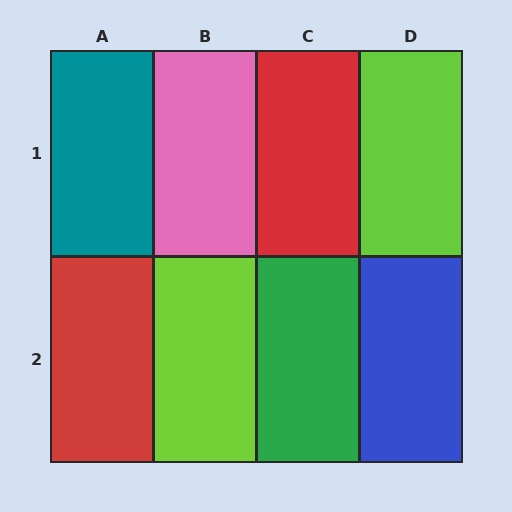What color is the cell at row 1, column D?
Lime.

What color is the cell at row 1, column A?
Teal.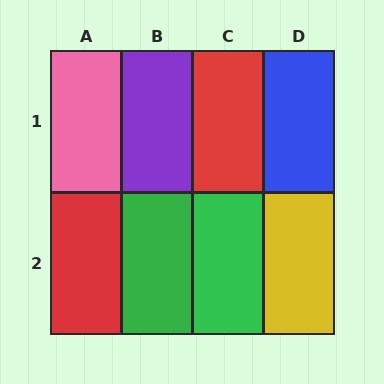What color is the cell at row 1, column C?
Red.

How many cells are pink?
1 cell is pink.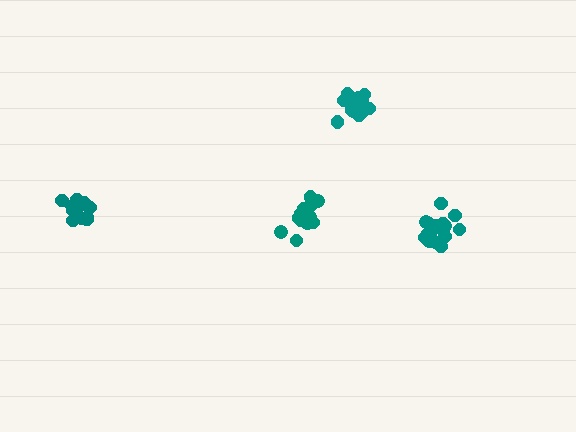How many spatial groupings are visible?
There are 4 spatial groupings.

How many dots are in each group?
Group 1: 16 dots, Group 2: 18 dots, Group 3: 17 dots, Group 4: 14 dots (65 total).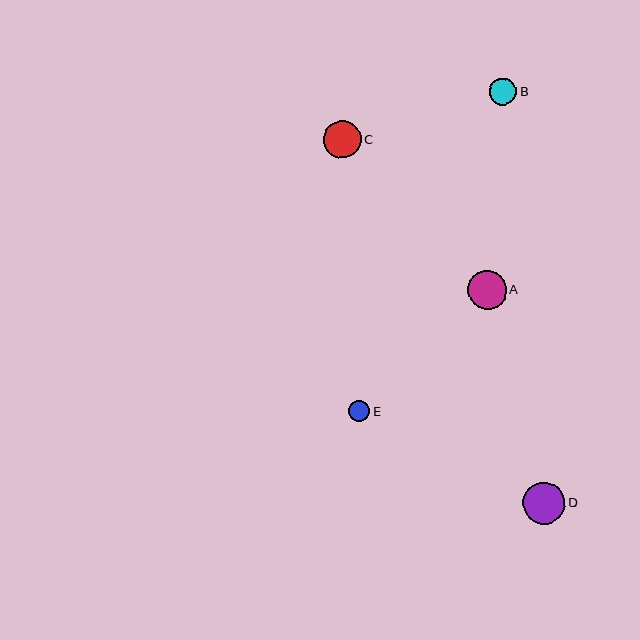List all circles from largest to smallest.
From largest to smallest: D, A, C, B, E.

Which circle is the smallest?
Circle E is the smallest with a size of approximately 21 pixels.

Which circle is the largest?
Circle D is the largest with a size of approximately 42 pixels.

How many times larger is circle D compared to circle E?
Circle D is approximately 2.0 times the size of circle E.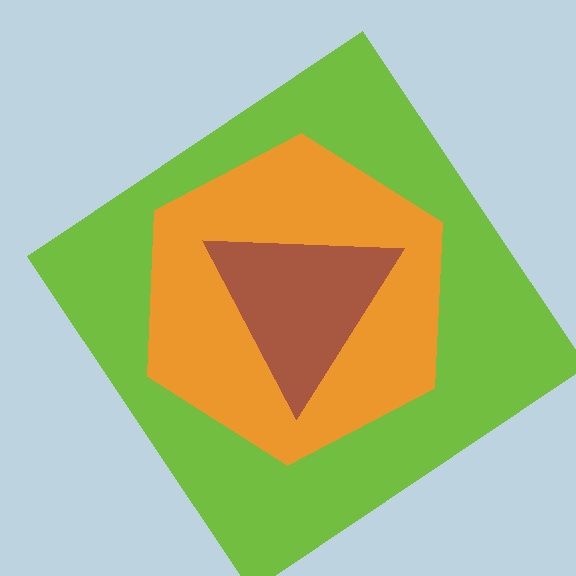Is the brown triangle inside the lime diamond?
Yes.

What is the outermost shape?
The lime diamond.